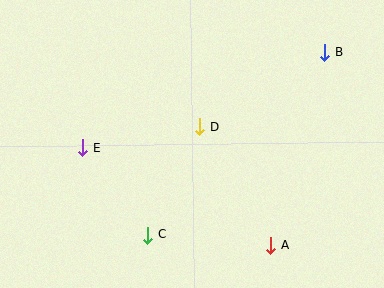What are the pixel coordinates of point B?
Point B is at (324, 53).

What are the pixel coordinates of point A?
Point A is at (271, 245).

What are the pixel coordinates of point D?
Point D is at (200, 127).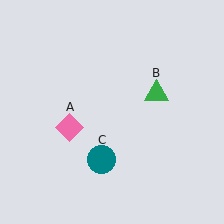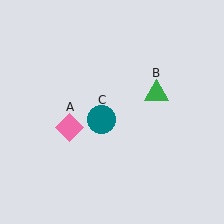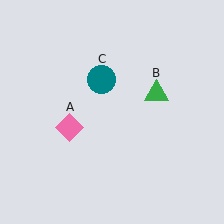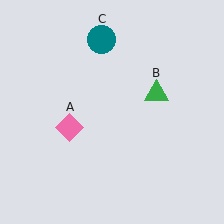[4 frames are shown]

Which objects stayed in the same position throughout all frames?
Pink diamond (object A) and green triangle (object B) remained stationary.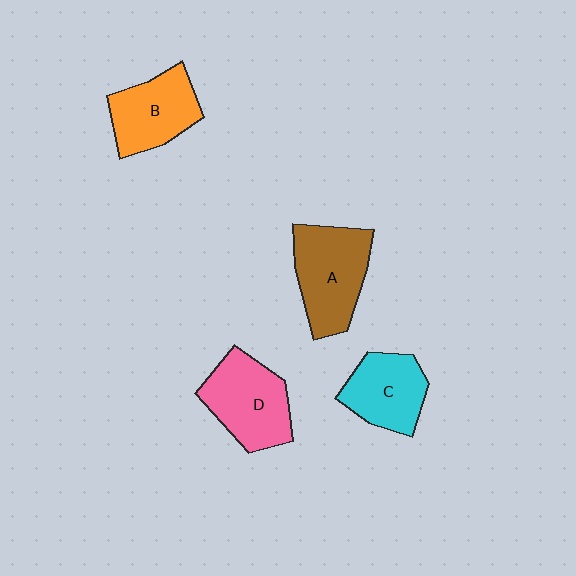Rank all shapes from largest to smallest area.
From largest to smallest: A (brown), D (pink), B (orange), C (cyan).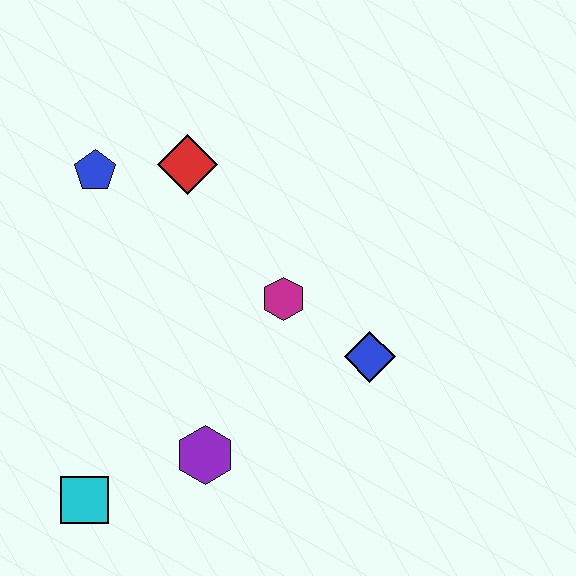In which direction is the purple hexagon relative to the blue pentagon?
The purple hexagon is below the blue pentagon.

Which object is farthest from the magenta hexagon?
The cyan square is farthest from the magenta hexagon.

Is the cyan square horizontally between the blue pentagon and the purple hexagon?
No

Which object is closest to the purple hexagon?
The cyan square is closest to the purple hexagon.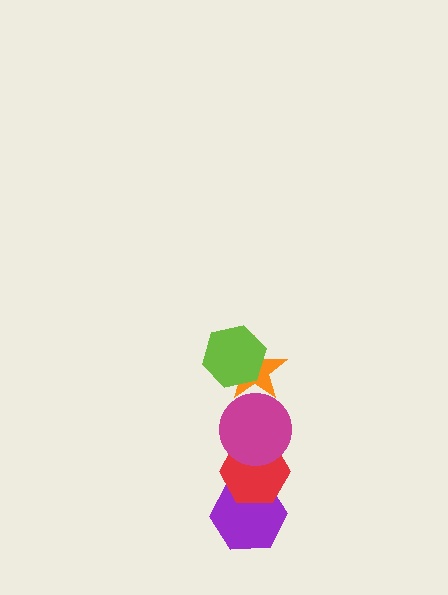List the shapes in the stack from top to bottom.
From top to bottom: the lime hexagon, the orange star, the magenta circle, the red hexagon, the purple hexagon.